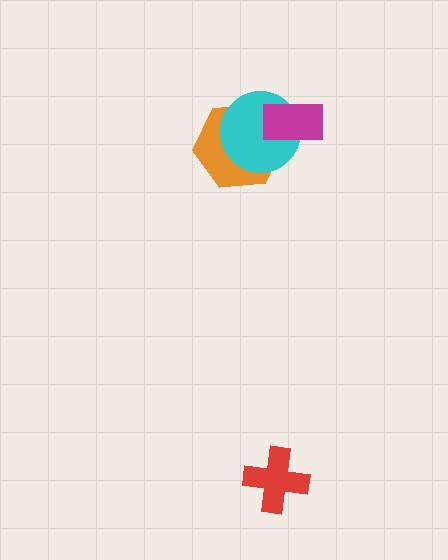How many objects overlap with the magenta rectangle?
2 objects overlap with the magenta rectangle.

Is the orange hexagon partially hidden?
Yes, it is partially covered by another shape.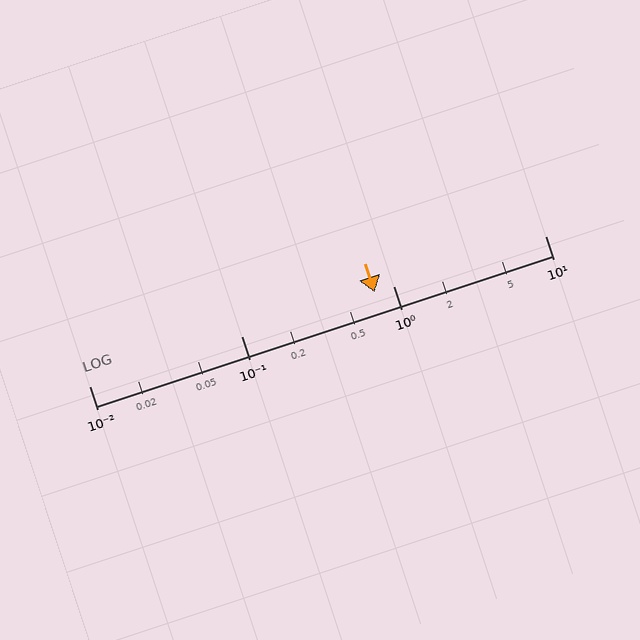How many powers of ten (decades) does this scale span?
The scale spans 3 decades, from 0.01 to 10.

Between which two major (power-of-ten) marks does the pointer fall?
The pointer is between 0.1 and 1.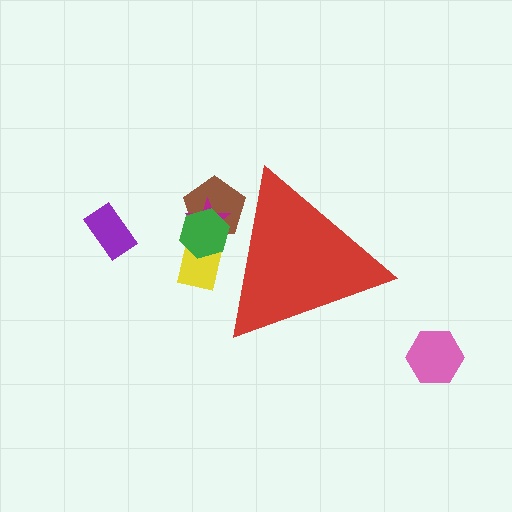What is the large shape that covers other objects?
A red triangle.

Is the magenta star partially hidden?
Yes, the magenta star is partially hidden behind the red triangle.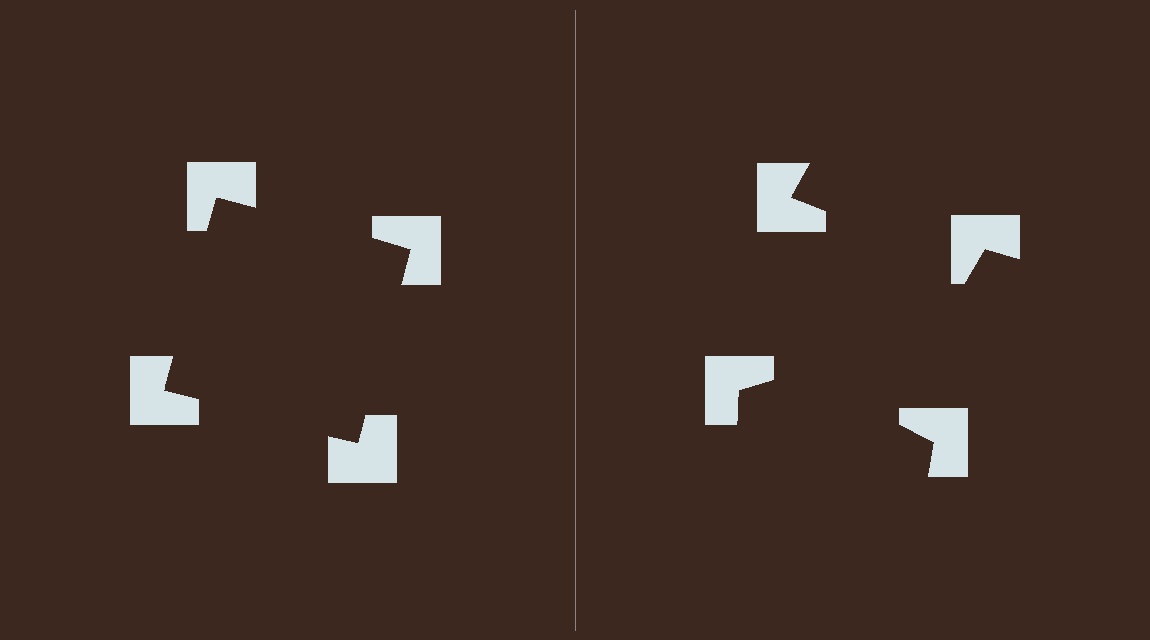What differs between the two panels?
The notched squares are positioned identically on both sides; only the wedge orientations differ. On the left they align to a square; on the right they are misaligned.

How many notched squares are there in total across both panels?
8 — 4 on each side.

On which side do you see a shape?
An illusory square appears on the left side. On the right side the wedge cuts are rotated, so no coherent shape forms.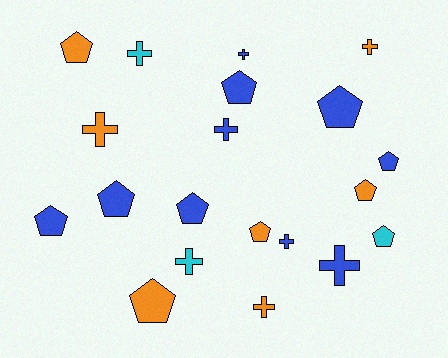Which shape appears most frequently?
Pentagon, with 11 objects.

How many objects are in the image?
There are 20 objects.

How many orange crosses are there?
There are 3 orange crosses.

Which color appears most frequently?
Blue, with 10 objects.